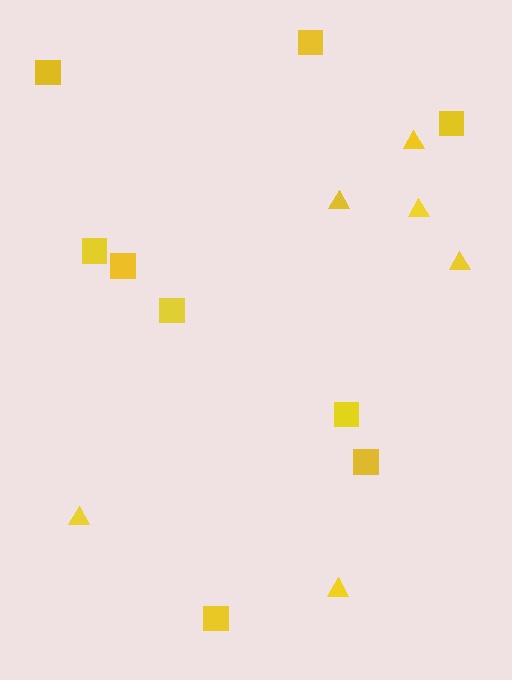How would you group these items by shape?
There are 2 groups: one group of triangles (6) and one group of squares (9).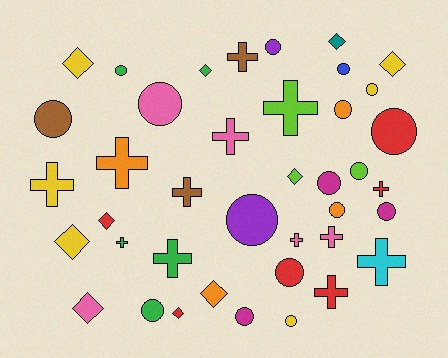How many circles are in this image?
There are 17 circles.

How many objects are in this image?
There are 40 objects.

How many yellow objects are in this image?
There are 6 yellow objects.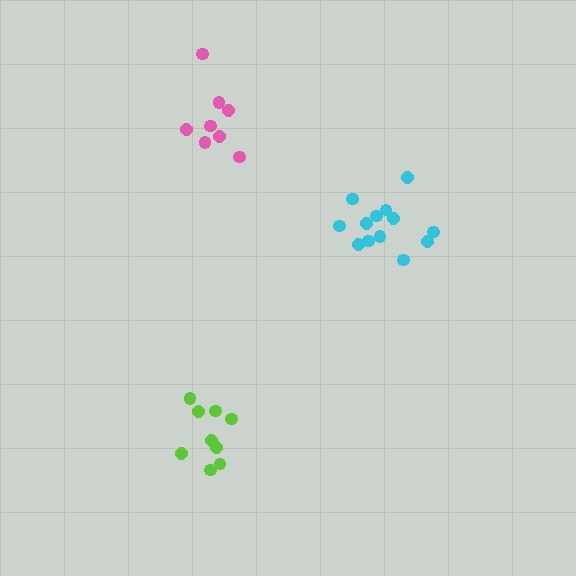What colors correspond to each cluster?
The clusters are colored: cyan, pink, lime.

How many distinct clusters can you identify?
There are 3 distinct clusters.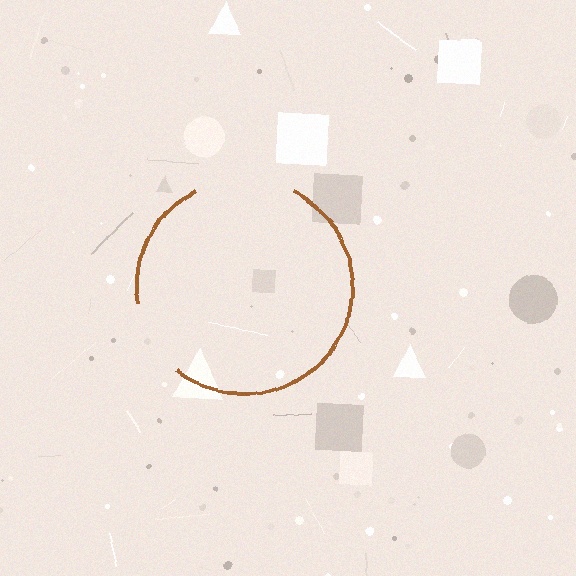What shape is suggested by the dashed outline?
The dashed outline suggests a circle.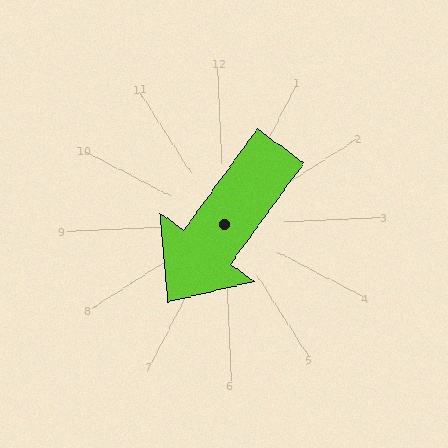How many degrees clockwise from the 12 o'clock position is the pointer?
Approximately 218 degrees.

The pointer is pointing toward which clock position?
Roughly 7 o'clock.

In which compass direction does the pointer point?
Southwest.